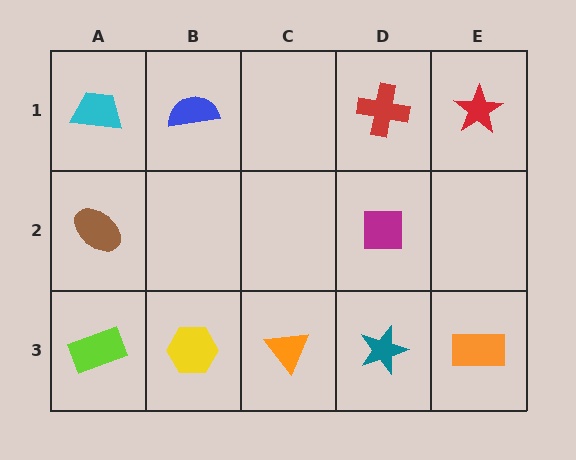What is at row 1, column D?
A red cross.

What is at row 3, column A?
A lime rectangle.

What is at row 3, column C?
An orange triangle.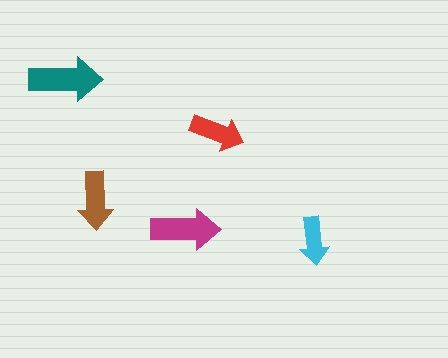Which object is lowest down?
The cyan arrow is bottommost.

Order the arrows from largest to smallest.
the teal one, the magenta one, the brown one, the red one, the cyan one.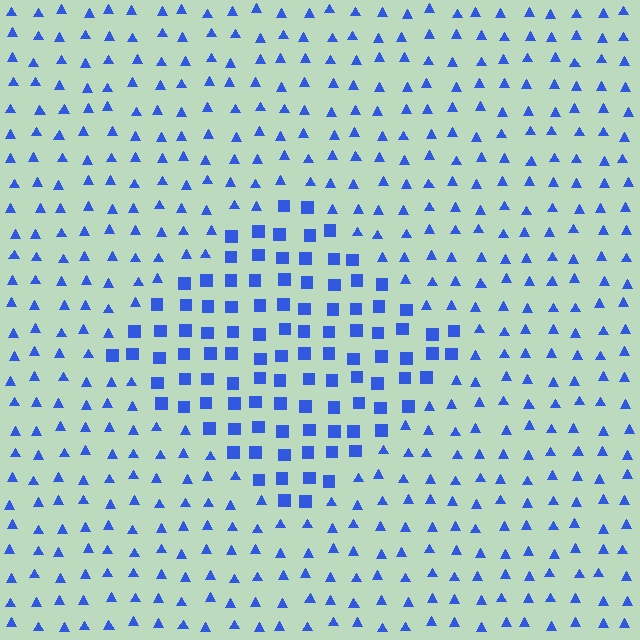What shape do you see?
I see a diamond.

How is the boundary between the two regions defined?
The boundary is defined by a change in element shape: squares inside vs. triangles outside. All elements share the same color and spacing.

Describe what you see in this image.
The image is filled with small blue elements arranged in a uniform grid. A diamond-shaped region contains squares, while the surrounding area contains triangles. The boundary is defined purely by the change in element shape.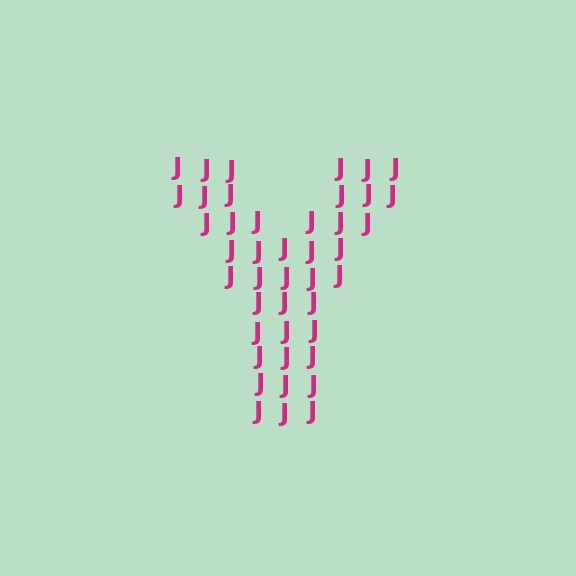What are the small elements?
The small elements are letter J's.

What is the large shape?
The large shape is the letter Y.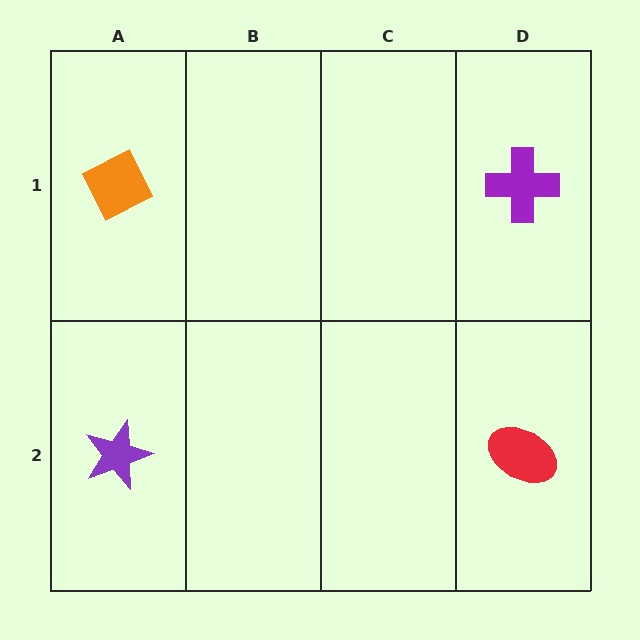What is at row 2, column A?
A purple star.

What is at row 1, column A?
An orange diamond.